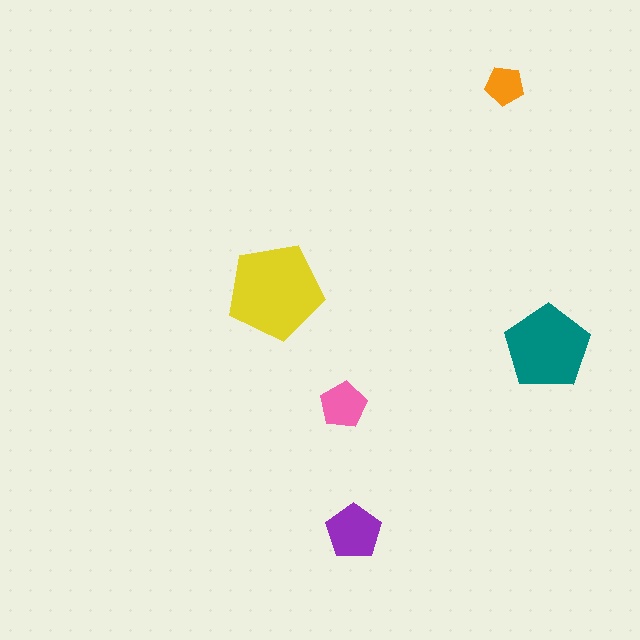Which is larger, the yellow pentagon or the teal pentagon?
The yellow one.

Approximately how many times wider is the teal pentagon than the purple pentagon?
About 1.5 times wider.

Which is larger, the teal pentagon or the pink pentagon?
The teal one.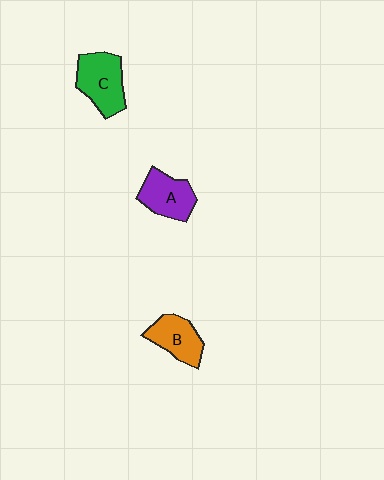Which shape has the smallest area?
Shape B (orange).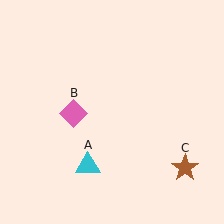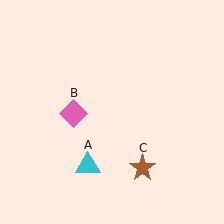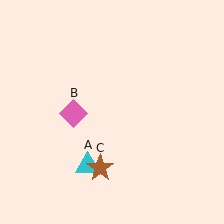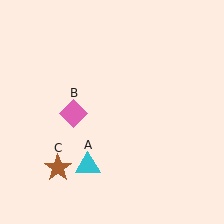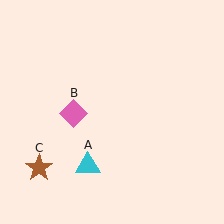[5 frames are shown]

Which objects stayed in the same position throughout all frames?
Cyan triangle (object A) and pink diamond (object B) remained stationary.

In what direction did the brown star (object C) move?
The brown star (object C) moved left.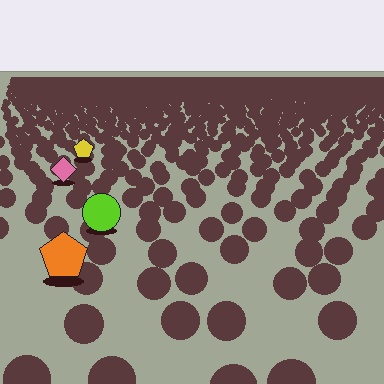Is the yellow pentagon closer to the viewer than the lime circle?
No. The lime circle is closer — you can tell from the texture gradient: the ground texture is coarser near it.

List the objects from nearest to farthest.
From nearest to farthest: the orange pentagon, the lime circle, the pink diamond, the yellow pentagon.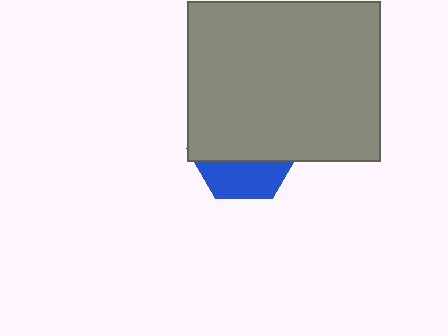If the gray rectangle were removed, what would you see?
You would see the complete blue hexagon.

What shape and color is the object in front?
The object in front is a gray rectangle.